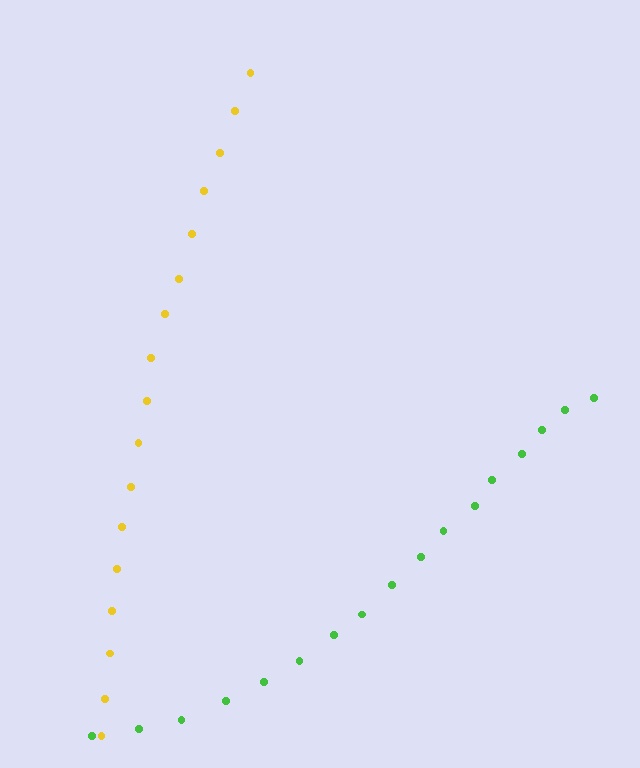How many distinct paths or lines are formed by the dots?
There are 2 distinct paths.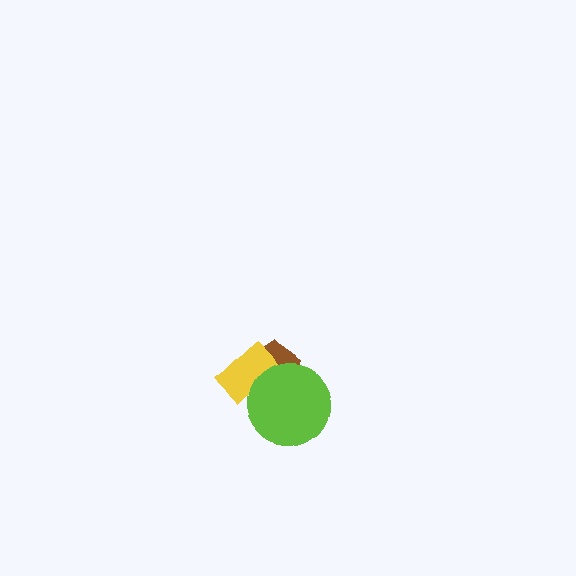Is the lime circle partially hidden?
No, no other shape covers it.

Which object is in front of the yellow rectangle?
The lime circle is in front of the yellow rectangle.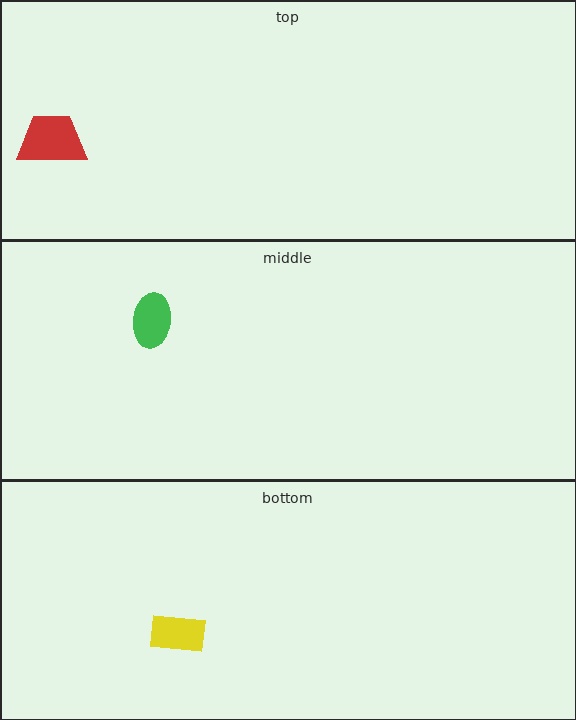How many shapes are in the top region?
1.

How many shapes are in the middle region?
1.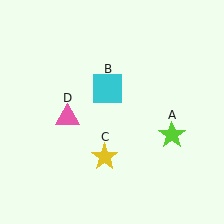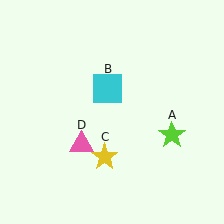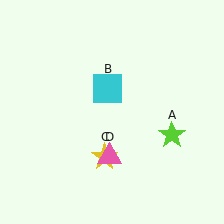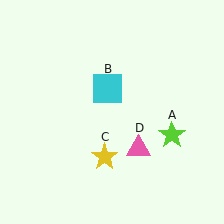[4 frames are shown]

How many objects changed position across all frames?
1 object changed position: pink triangle (object D).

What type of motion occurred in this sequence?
The pink triangle (object D) rotated counterclockwise around the center of the scene.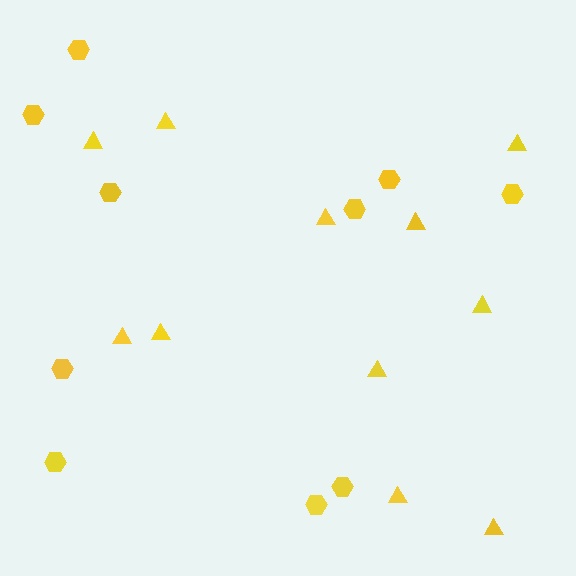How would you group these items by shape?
There are 2 groups: one group of hexagons (10) and one group of triangles (11).